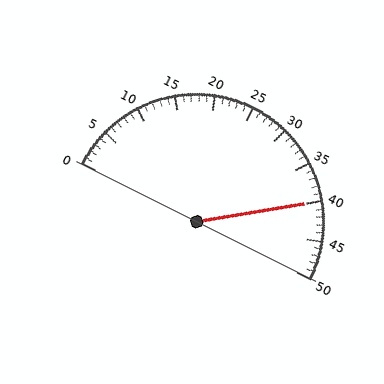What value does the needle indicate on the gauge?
The needle indicates approximately 40.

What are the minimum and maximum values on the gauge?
The gauge ranges from 0 to 50.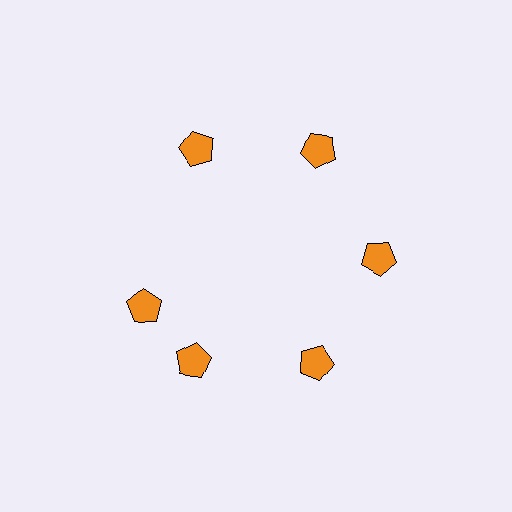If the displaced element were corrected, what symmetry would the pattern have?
It would have 6-fold rotational symmetry — the pattern would map onto itself every 60 degrees.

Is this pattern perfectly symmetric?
No. The 6 orange pentagons are arranged in a ring, but one element near the 9 o'clock position is rotated out of alignment along the ring, breaking the 6-fold rotational symmetry.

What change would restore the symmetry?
The symmetry would be restored by rotating it back into even spacing with its neighbors so that all 6 pentagons sit at equal angles and equal distance from the center.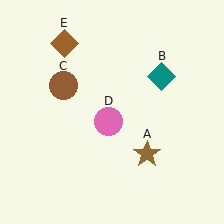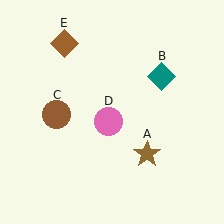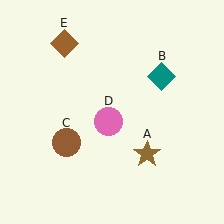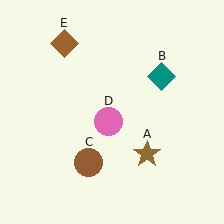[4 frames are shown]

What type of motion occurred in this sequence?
The brown circle (object C) rotated counterclockwise around the center of the scene.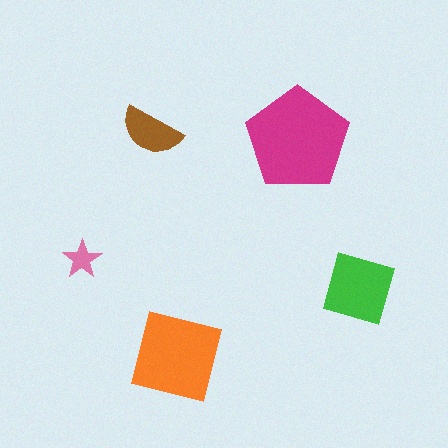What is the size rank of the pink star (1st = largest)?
5th.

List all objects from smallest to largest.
The pink star, the brown semicircle, the green square, the orange square, the magenta pentagon.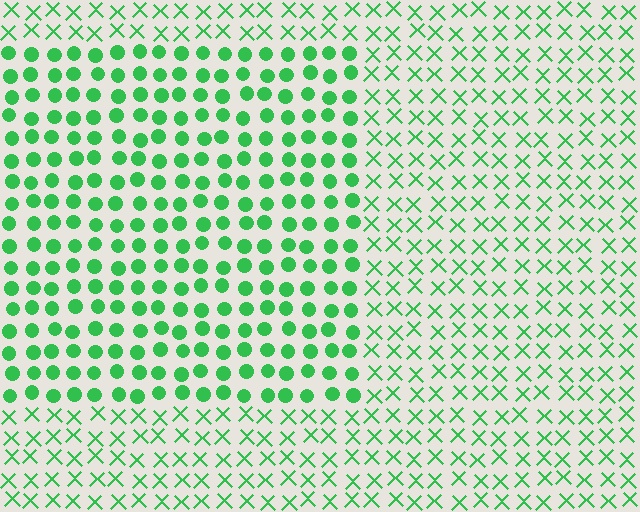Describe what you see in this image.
The image is filled with small green elements arranged in a uniform grid. A rectangle-shaped region contains circles, while the surrounding area contains X marks. The boundary is defined purely by the change in element shape.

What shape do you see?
I see a rectangle.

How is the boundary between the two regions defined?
The boundary is defined by a change in element shape: circles inside vs. X marks outside. All elements share the same color and spacing.